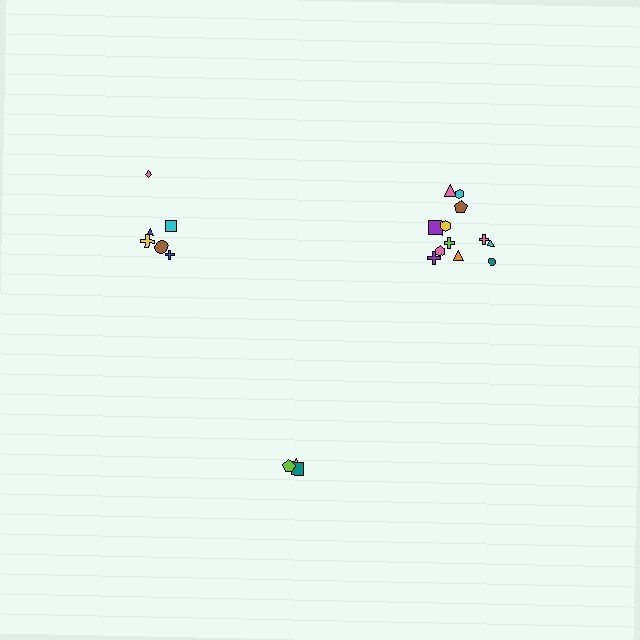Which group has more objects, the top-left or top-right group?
The top-right group.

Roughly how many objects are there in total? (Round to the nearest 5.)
Roughly 20 objects in total.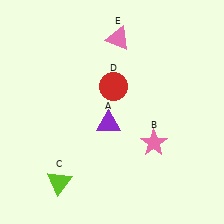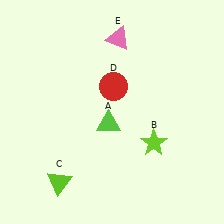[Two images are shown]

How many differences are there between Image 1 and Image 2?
There are 2 differences between the two images.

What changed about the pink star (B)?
In Image 1, B is pink. In Image 2, it changed to lime.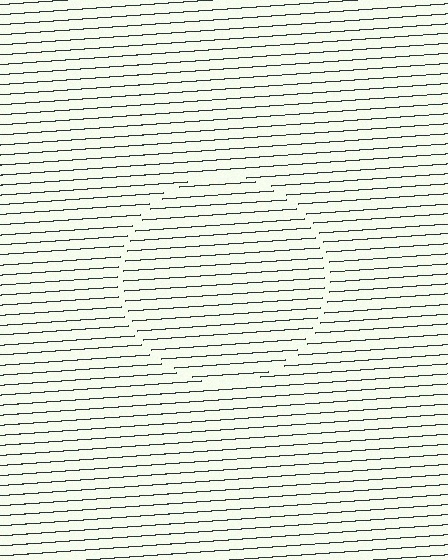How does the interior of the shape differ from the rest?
The interior of the shape contains the same grating, shifted by half a period — the contour is defined by the phase discontinuity where line-ends from the inner and outer gratings abut.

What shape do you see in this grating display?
An illusory circle. The interior of the shape contains the same grating, shifted by half a period — the contour is defined by the phase discontinuity where line-ends from the inner and outer gratings abut.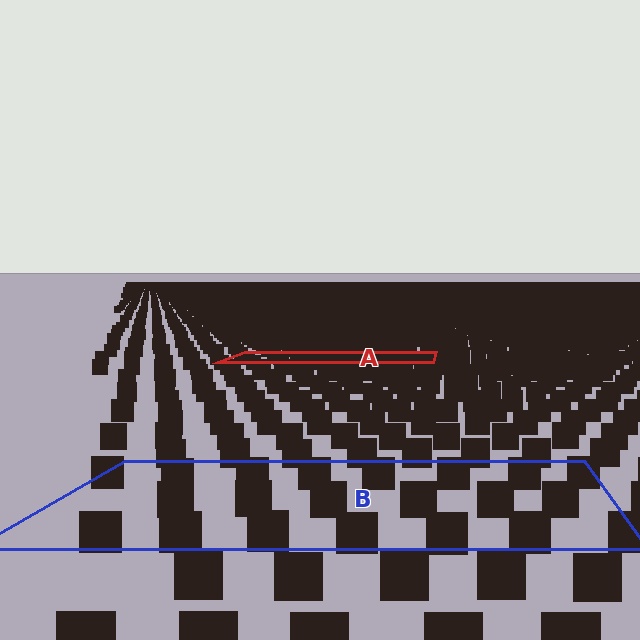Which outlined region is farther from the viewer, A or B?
Region A is farther from the viewer — the texture elements inside it appear smaller and more densely packed.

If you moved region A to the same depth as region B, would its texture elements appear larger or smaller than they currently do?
They would appear larger. At a closer depth, the same texture elements are projected at a bigger on-screen size.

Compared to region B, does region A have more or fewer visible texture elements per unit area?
Region A has more texture elements per unit area — they are packed more densely because it is farther away.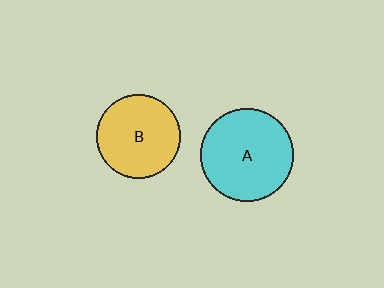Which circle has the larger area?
Circle A (cyan).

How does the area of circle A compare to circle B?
Approximately 1.2 times.